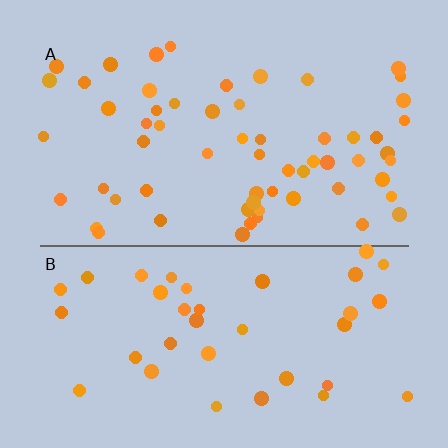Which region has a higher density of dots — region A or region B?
A (the top).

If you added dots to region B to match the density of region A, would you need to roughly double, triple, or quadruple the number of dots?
Approximately double.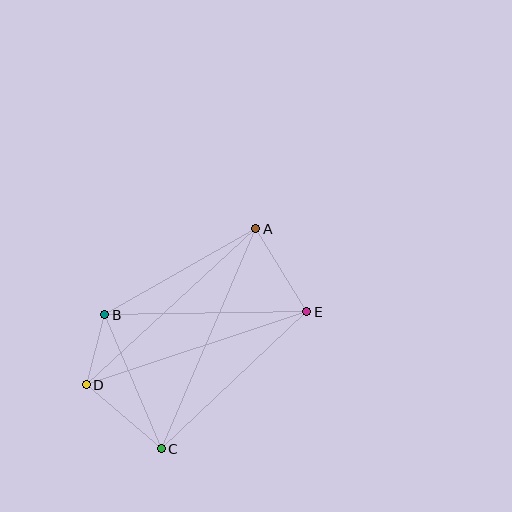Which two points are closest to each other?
Points B and D are closest to each other.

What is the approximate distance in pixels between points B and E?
The distance between B and E is approximately 202 pixels.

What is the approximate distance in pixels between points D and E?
The distance between D and E is approximately 232 pixels.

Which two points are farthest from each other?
Points A and C are farthest from each other.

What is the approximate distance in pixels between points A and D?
The distance between A and D is approximately 230 pixels.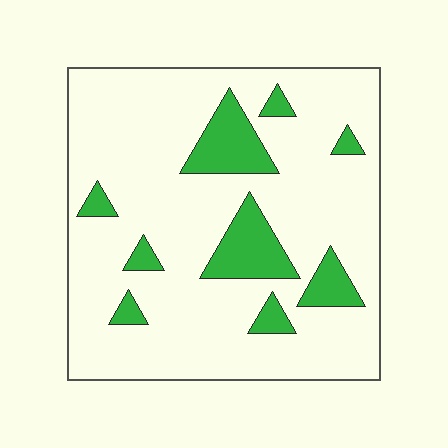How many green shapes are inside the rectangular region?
9.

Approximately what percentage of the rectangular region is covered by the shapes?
Approximately 15%.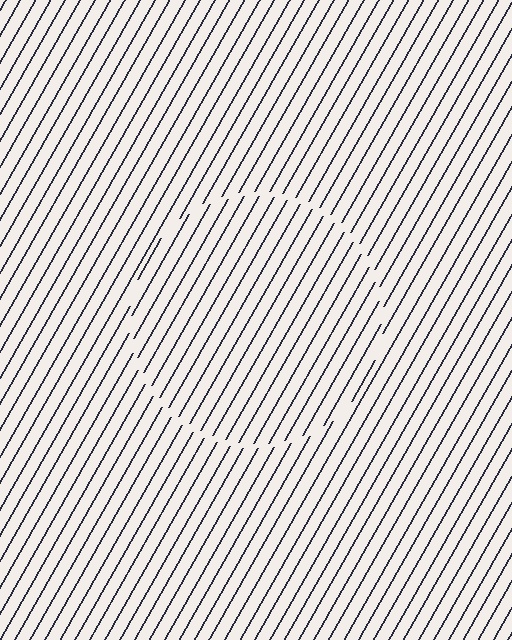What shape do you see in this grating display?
An illusory circle. The interior of the shape contains the same grating, shifted by half a period — the contour is defined by the phase discontinuity where line-ends from the inner and outer gratings abut.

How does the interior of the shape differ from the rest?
The interior of the shape contains the same grating, shifted by half a period — the contour is defined by the phase discontinuity where line-ends from the inner and outer gratings abut.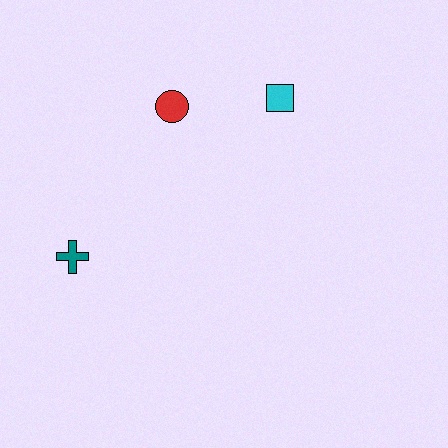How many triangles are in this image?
There are no triangles.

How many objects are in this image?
There are 3 objects.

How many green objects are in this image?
There are no green objects.